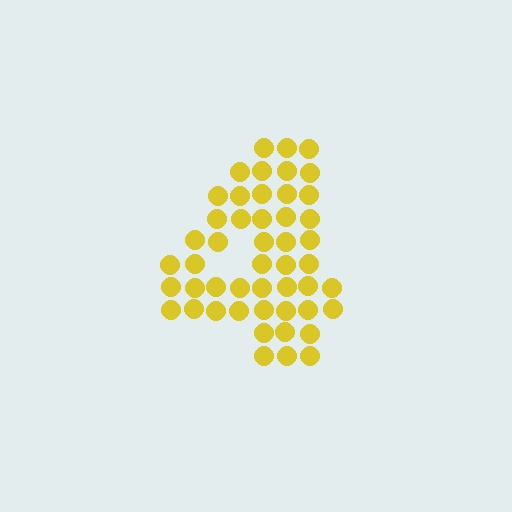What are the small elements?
The small elements are circles.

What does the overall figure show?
The overall figure shows the digit 4.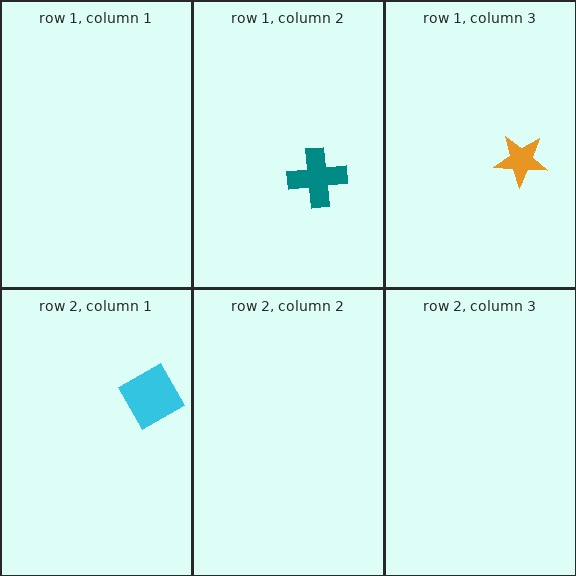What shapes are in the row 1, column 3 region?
The orange star.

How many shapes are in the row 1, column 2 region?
1.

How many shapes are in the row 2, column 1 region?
1.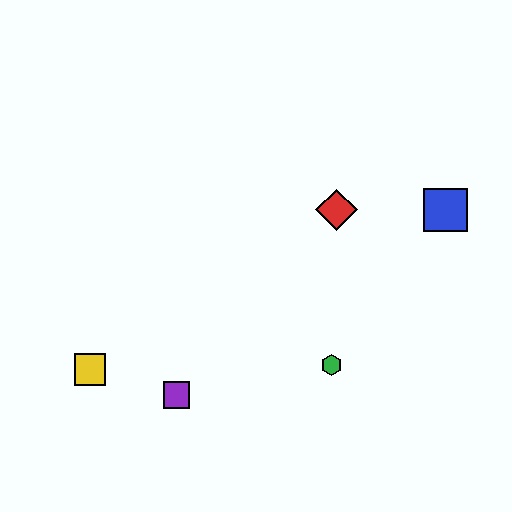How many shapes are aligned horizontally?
2 shapes (the red diamond, the blue square) are aligned horizontally.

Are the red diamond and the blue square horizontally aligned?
Yes, both are at y≈210.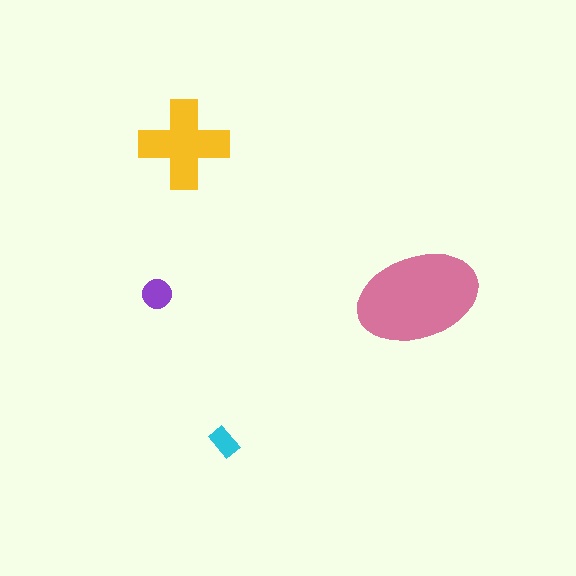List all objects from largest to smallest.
The pink ellipse, the yellow cross, the purple circle, the cyan rectangle.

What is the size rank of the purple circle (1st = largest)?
3rd.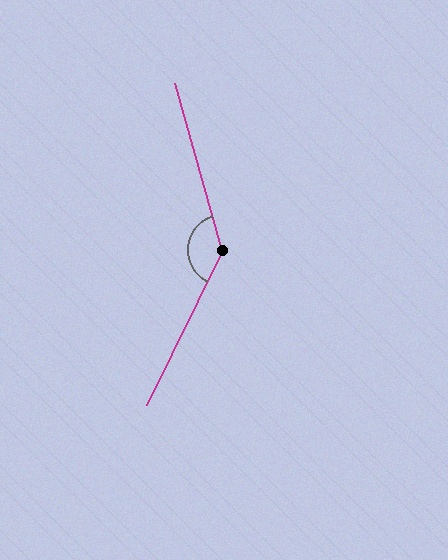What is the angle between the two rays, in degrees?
Approximately 138 degrees.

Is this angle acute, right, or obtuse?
It is obtuse.